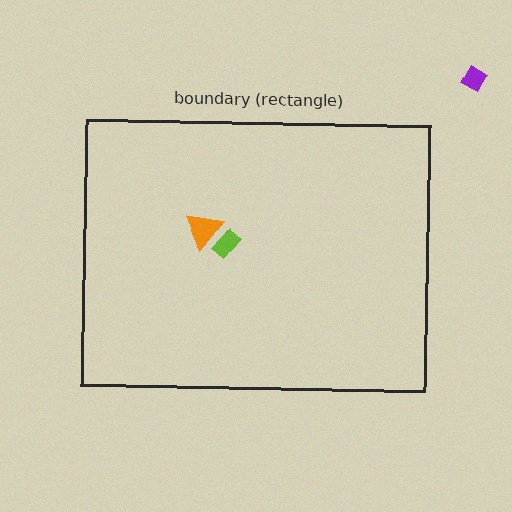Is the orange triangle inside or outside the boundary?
Inside.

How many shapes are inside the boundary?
2 inside, 1 outside.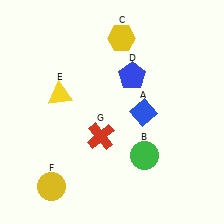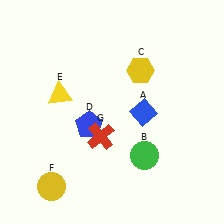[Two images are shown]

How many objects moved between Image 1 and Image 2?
2 objects moved between the two images.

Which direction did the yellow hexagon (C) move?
The yellow hexagon (C) moved down.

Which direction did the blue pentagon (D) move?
The blue pentagon (D) moved down.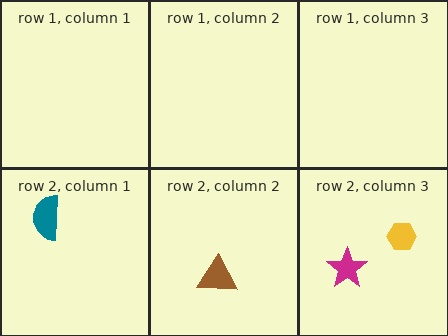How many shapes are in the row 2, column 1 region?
1.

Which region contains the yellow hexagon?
The row 2, column 3 region.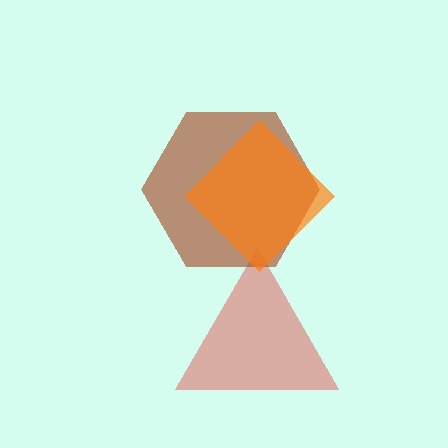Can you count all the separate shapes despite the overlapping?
Yes, there are 3 separate shapes.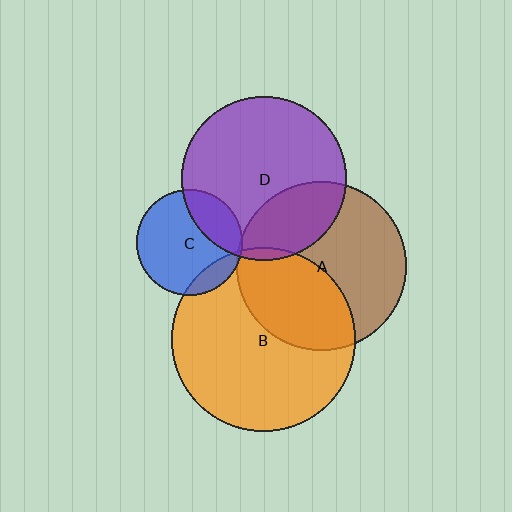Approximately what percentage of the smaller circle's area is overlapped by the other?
Approximately 25%.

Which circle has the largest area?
Circle B (orange).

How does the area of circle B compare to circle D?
Approximately 1.3 times.